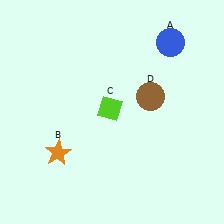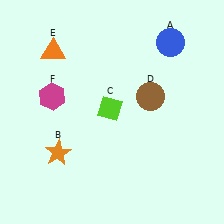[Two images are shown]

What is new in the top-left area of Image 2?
An orange triangle (E) was added in the top-left area of Image 2.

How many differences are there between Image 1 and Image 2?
There are 2 differences between the two images.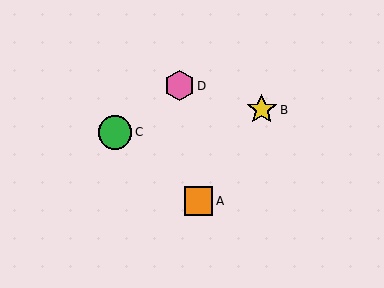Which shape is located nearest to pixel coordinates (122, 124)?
The green circle (labeled C) at (115, 132) is nearest to that location.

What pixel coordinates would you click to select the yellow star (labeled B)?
Click at (262, 110) to select the yellow star B.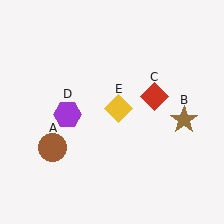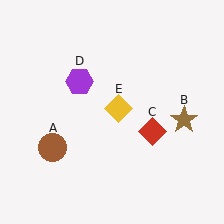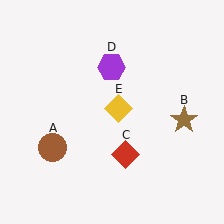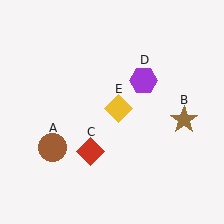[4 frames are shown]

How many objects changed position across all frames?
2 objects changed position: red diamond (object C), purple hexagon (object D).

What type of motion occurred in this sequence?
The red diamond (object C), purple hexagon (object D) rotated clockwise around the center of the scene.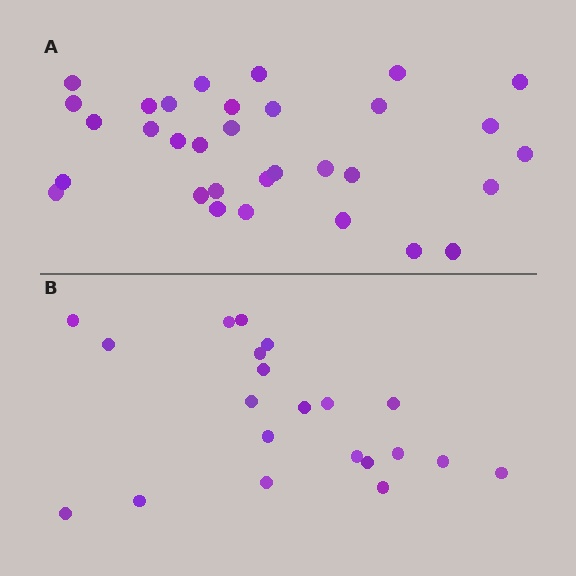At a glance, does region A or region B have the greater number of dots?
Region A (the top region) has more dots.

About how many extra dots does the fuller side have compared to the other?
Region A has roughly 12 or so more dots than region B.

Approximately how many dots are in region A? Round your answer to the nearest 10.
About 30 dots. (The exact count is 32, which rounds to 30.)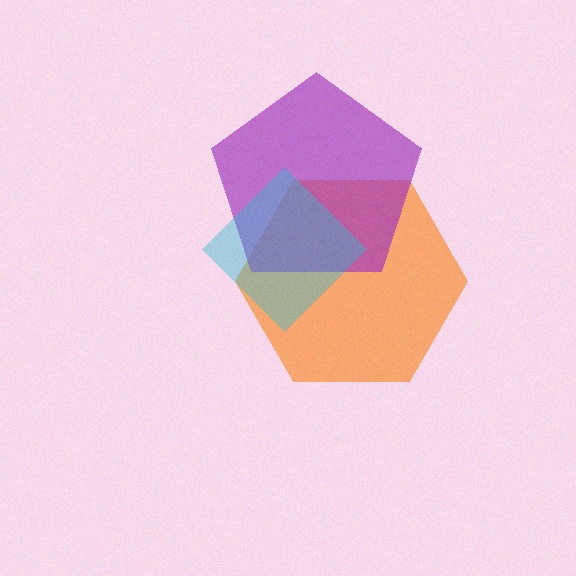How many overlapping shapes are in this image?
There are 3 overlapping shapes in the image.